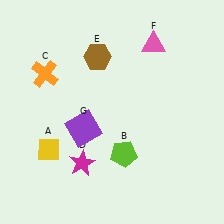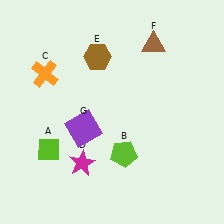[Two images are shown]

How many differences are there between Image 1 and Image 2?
There are 2 differences between the two images.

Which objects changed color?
A changed from yellow to lime. F changed from pink to brown.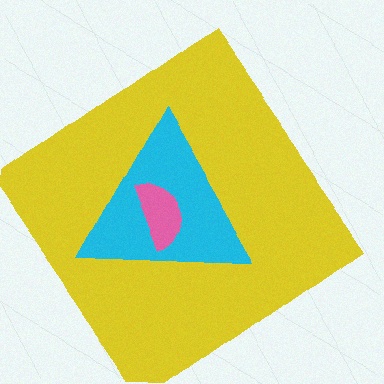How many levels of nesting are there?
3.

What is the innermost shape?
The pink semicircle.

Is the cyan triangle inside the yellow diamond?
Yes.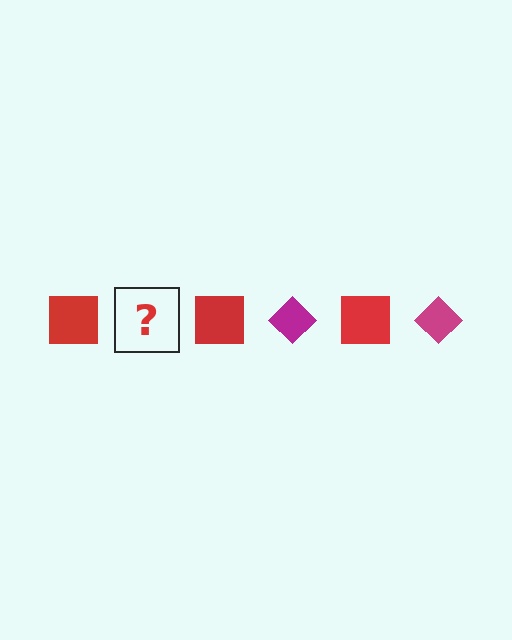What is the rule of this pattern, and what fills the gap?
The rule is that the pattern alternates between red square and magenta diamond. The gap should be filled with a magenta diamond.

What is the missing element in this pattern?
The missing element is a magenta diamond.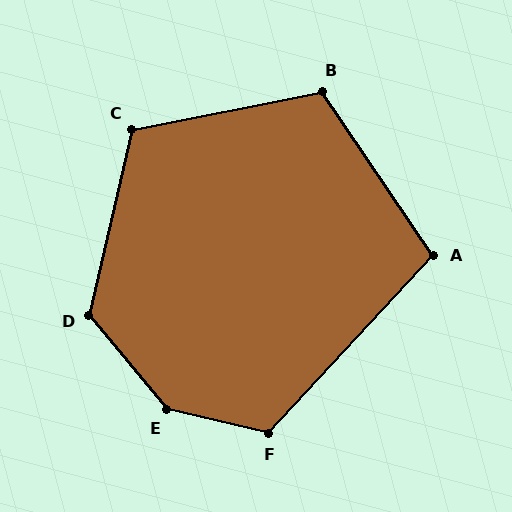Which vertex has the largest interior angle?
E, at approximately 143 degrees.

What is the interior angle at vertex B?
Approximately 113 degrees (obtuse).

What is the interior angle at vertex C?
Approximately 114 degrees (obtuse).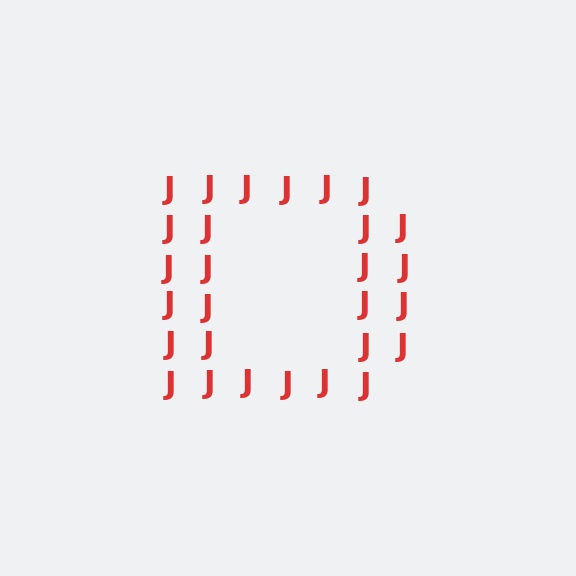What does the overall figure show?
The overall figure shows the letter D.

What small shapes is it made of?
It is made of small letter J's.